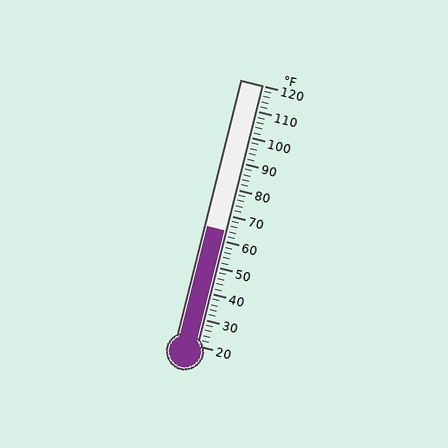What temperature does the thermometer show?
The thermometer shows approximately 64°F.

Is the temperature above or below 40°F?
The temperature is above 40°F.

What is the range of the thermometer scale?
The thermometer scale ranges from 20°F to 120°F.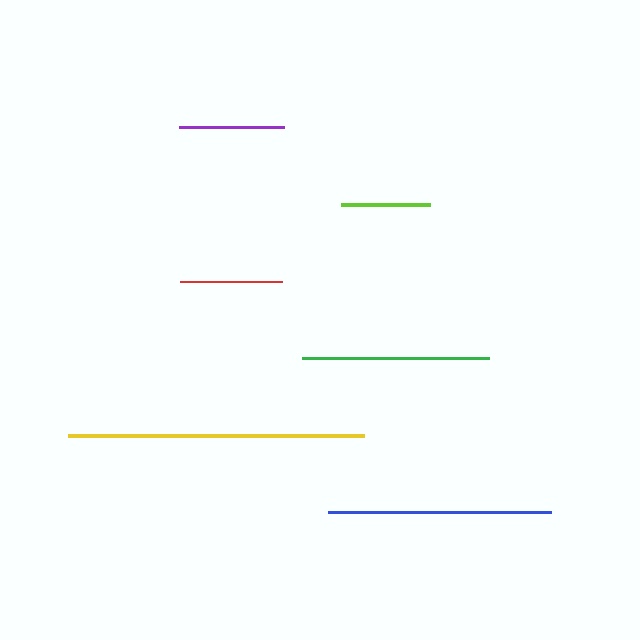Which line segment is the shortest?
The lime line is the shortest at approximately 89 pixels.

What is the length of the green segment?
The green segment is approximately 187 pixels long.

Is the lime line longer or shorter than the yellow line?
The yellow line is longer than the lime line.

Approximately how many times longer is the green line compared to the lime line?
The green line is approximately 2.1 times the length of the lime line.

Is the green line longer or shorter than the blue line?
The blue line is longer than the green line.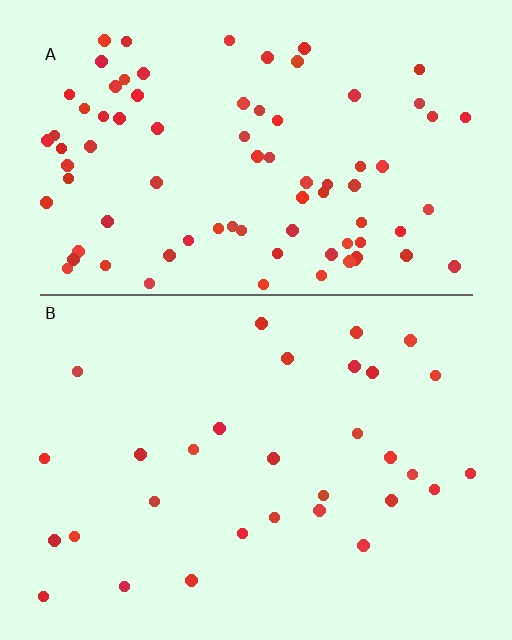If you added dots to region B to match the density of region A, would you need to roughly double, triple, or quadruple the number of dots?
Approximately triple.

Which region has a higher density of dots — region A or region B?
A (the top).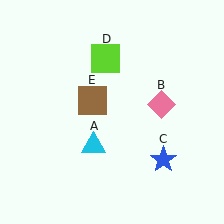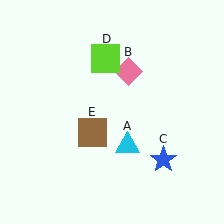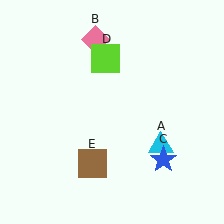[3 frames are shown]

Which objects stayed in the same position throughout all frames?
Blue star (object C) and lime square (object D) remained stationary.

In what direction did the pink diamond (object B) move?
The pink diamond (object B) moved up and to the left.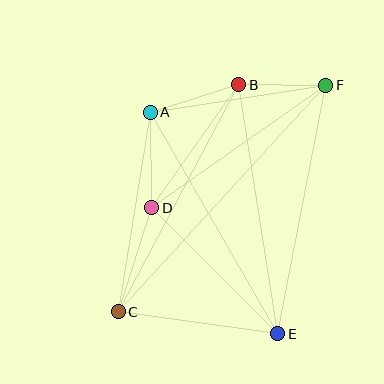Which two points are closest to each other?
Points B and F are closest to each other.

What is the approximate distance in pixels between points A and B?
The distance between A and B is approximately 93 pixels.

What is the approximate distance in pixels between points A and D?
The distance between A and D is approximately 96 pixels.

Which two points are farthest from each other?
Points C and F are farthest from each other.